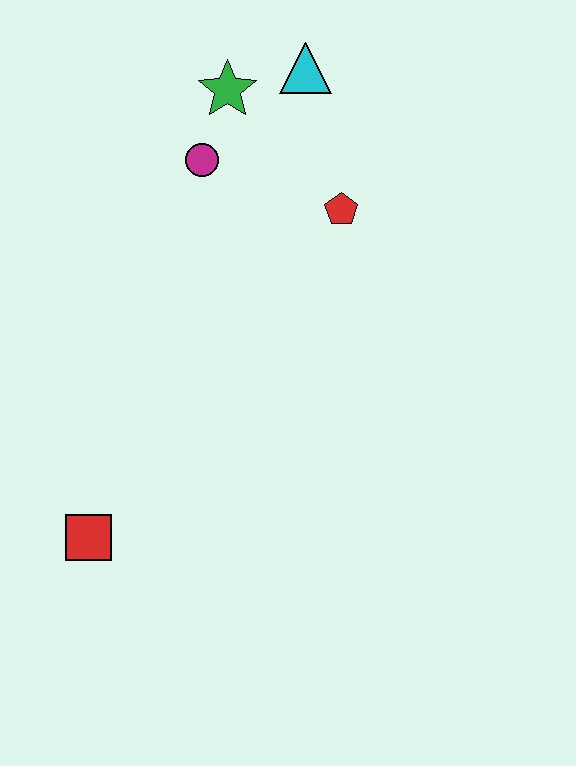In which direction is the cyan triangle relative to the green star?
The cyan triangle is to the right of the green star.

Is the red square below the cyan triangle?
Yes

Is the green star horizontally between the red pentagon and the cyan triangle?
No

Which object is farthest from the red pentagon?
The red square is farthest from the red pentagon.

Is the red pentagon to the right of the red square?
Yes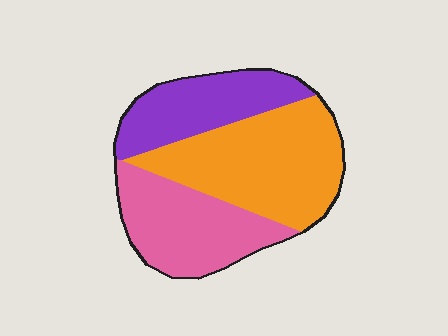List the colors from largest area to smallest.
From largest to smallest: orange, pink, purple.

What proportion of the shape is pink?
Pink takes up about one third (1/3) of the shape.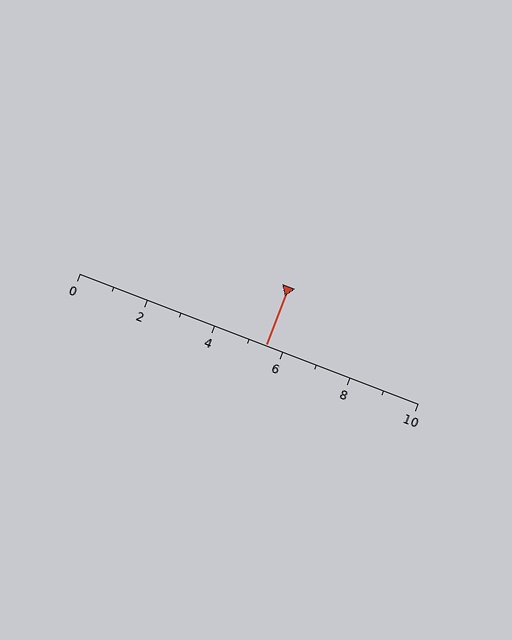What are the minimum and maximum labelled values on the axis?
The axis runs from 0 to 10.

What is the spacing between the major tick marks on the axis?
The major ticks are spaced 2 apart.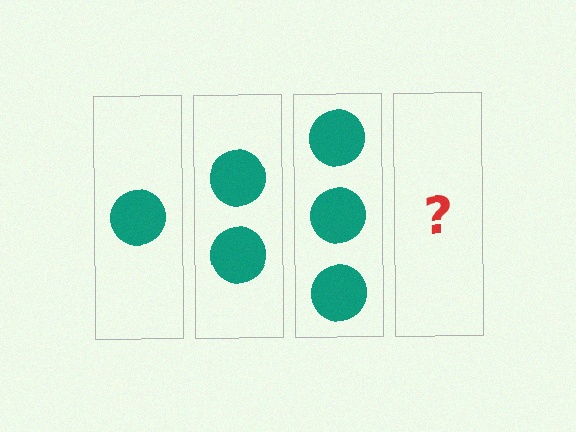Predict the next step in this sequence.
The next step is 4 circles.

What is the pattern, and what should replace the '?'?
The pattern is that each step adds one more circle. The '?' should be 4 circles.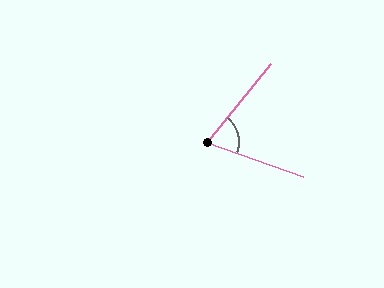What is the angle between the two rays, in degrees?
Approximately 71 degrees.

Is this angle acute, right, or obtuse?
It is acute.